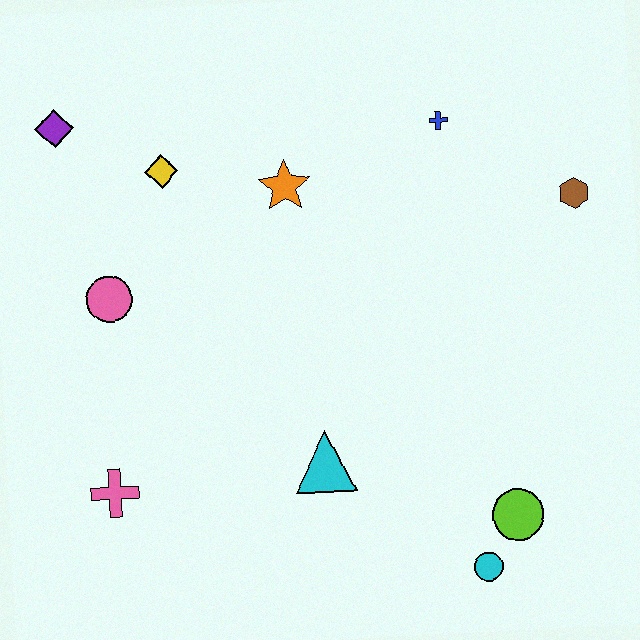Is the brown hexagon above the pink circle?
Yes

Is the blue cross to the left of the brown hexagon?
Yes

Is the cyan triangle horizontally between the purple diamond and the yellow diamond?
No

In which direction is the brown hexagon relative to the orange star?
The brown hexagon is to the right of the orange star.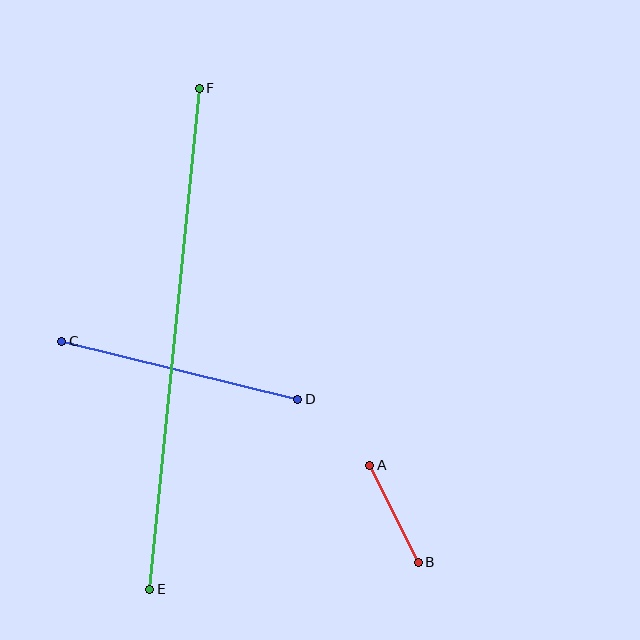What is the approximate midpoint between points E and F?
The midpoint is at approximately (175, 339) pixels.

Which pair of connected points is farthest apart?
Points E and F are farthest apart.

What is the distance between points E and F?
The distance is approximately 503 pixels.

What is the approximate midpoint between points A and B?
The midpoint is at approximately (394, 514) pixels.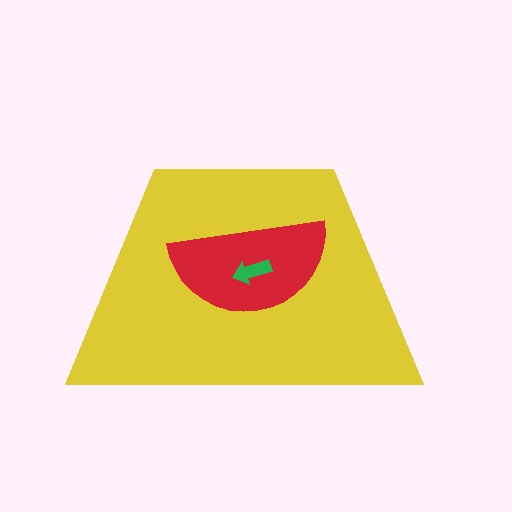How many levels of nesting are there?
3.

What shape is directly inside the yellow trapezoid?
The red semicircle.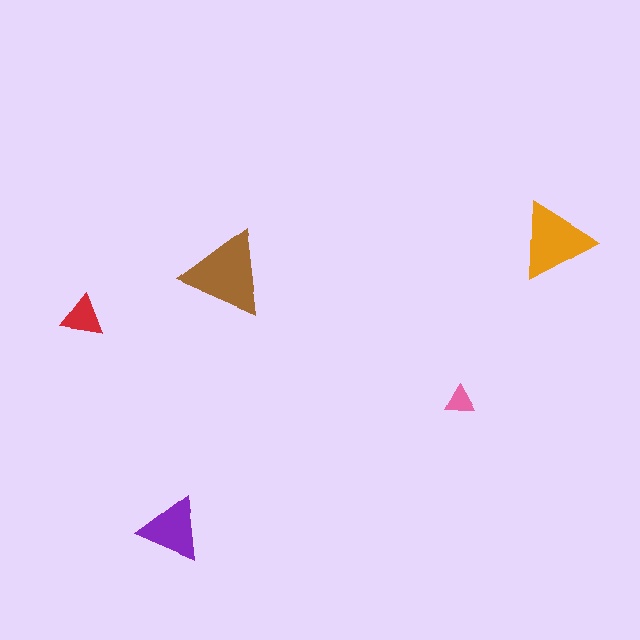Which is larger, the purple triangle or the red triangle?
The purple one.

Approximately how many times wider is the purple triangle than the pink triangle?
About 2 times wider.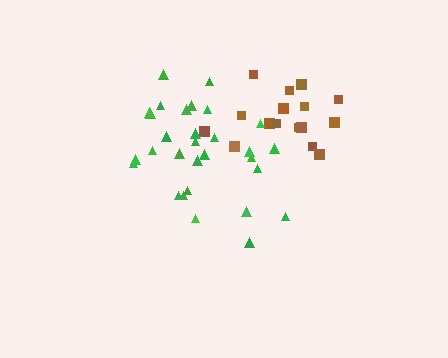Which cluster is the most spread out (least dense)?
Brown.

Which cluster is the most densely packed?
Green.